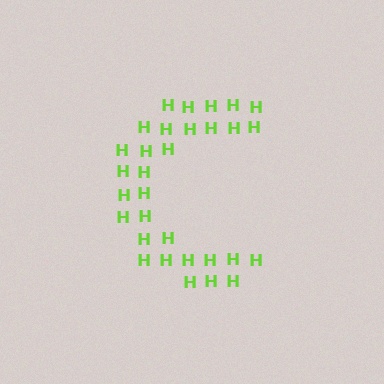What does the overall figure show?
The overall figure shows the letter C.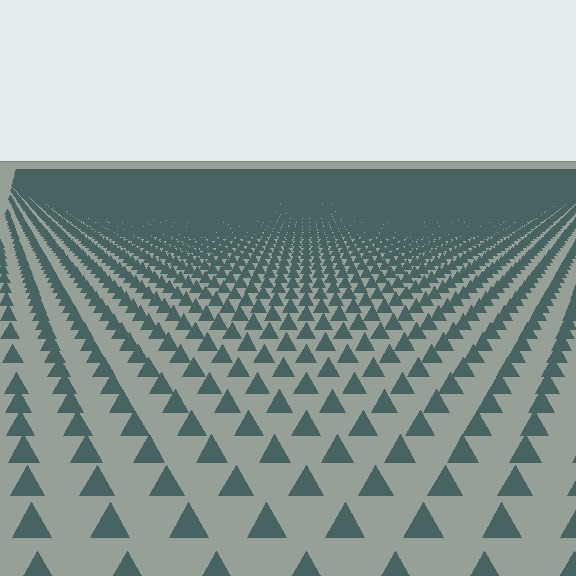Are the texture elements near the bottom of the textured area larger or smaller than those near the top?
Larger. Near the bottom, elements are closer to the viewer and appear at a bigger on-screen size.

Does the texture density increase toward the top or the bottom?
Density increases toward the top.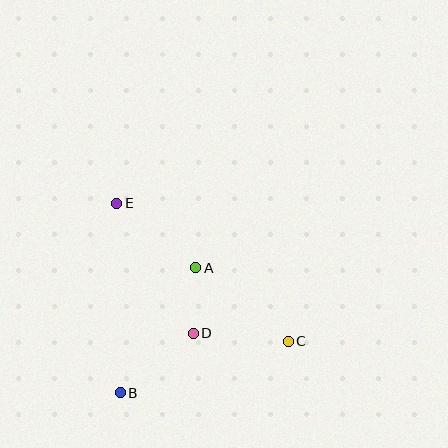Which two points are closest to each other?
Points A and D are closest to each other.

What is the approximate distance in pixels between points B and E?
The distance between B and E is approximately 189 pixels.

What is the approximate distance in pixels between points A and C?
The distance between A and C is approximately 119 pixels.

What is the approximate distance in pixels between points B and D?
The distance between B and D is approximately 94 pixels.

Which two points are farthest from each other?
Points C and E are farthest from each other.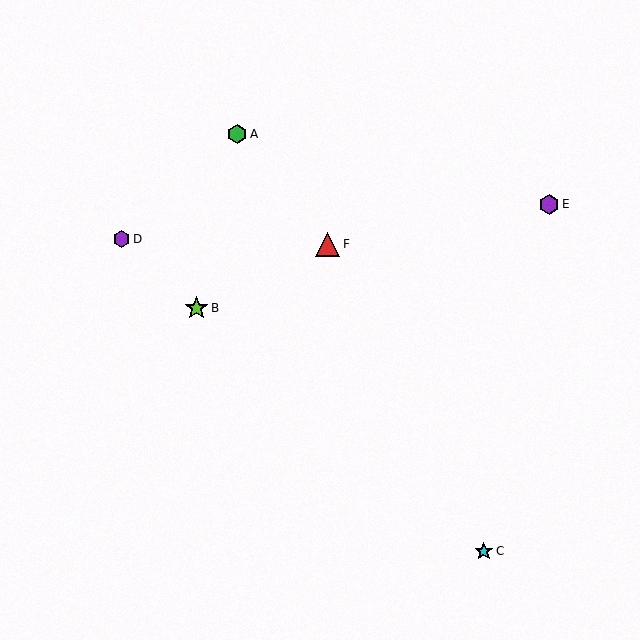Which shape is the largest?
The red triangle (labeled F) is the largest.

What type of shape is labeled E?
Shape E is a purple hexagon.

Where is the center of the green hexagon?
The center of the green hexagon is at (237, 134).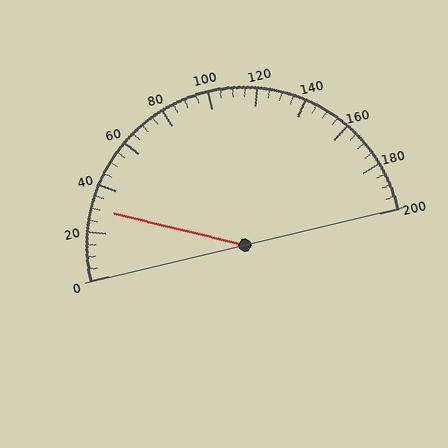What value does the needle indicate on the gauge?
The needle indicates approximately 30.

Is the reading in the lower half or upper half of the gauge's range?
The reading is in the lower half of the range (0 to 200).